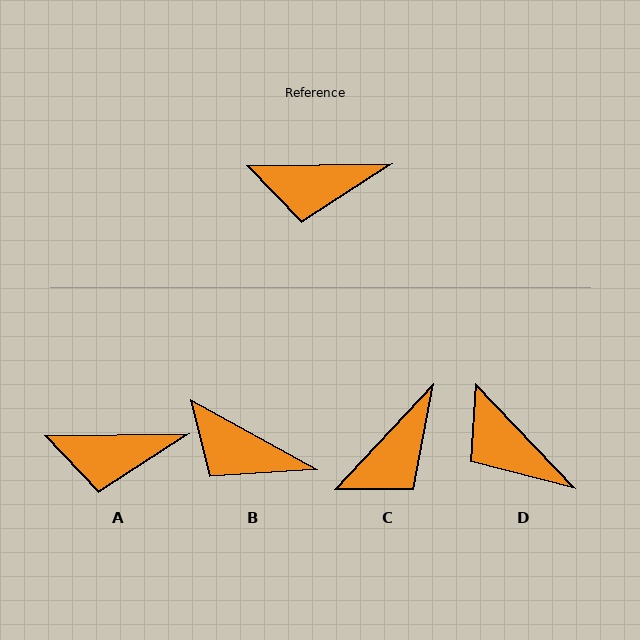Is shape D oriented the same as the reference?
No, it is off by about 47 degrees.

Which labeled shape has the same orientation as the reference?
A.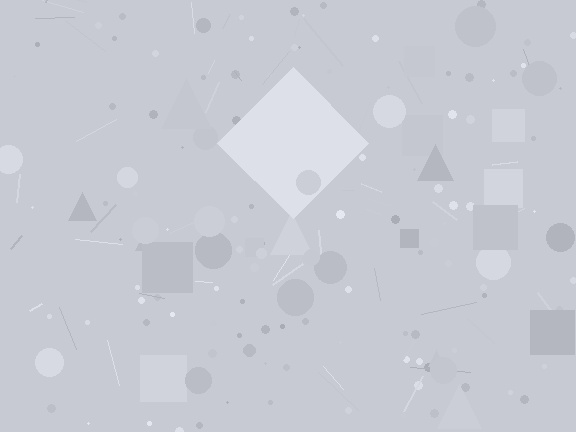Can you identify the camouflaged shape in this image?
The camouflaged shape is a diamond.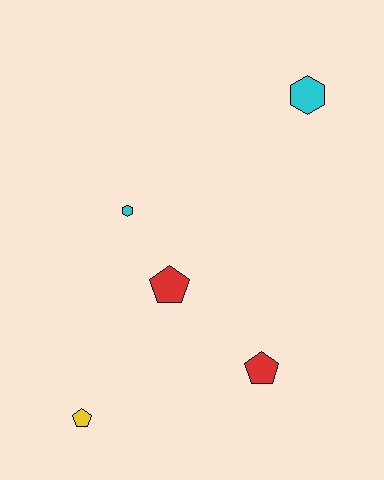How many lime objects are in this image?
There are no lime objects.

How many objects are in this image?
There are 5 objects.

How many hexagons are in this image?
There are 2 hexagons.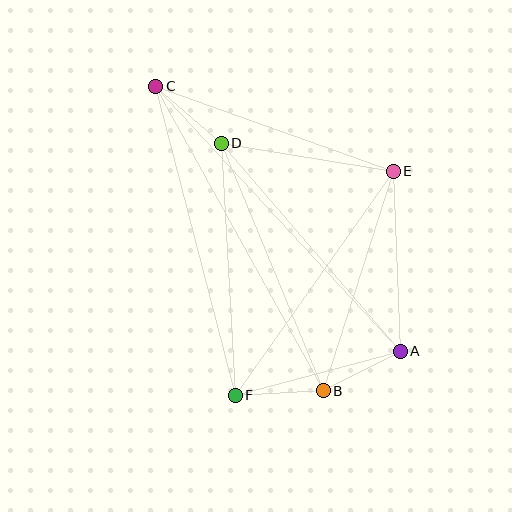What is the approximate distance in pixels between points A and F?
The distance between A and F is approximately 171 pixels.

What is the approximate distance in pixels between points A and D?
The distance between A and D is approximately 275 pixels.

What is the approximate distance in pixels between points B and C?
The distance between B and C is approximately 348 pixels.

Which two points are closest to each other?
Points A and B are closest to each other.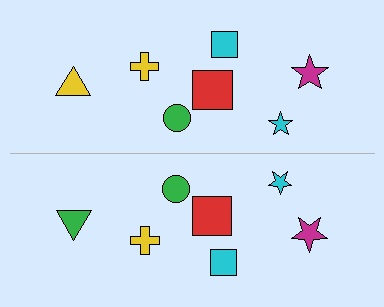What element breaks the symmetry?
The green triangle on the bottom side breaks the symmetry — its mirror counterpart is yellow.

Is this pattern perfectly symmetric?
No, the pattern is not perfectly symmetric. The green triangle on the bottom side breaks the symmetry — its mirror counterpart is yellow.